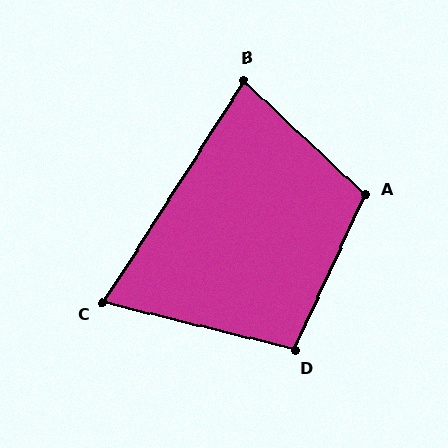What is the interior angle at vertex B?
Approximately 79 degrees (acute).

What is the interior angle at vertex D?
Approximately 101 degrees (obtuse).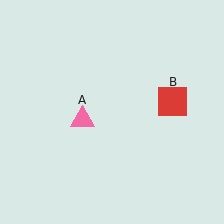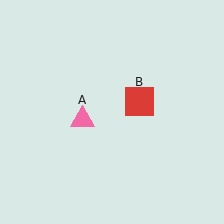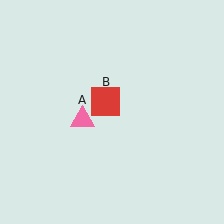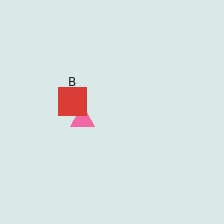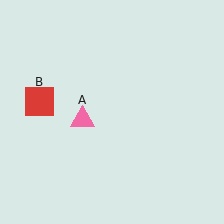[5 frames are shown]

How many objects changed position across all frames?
1 object changed position: red square (object B).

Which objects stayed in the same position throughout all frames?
Pink triangle (object A) remained stationary.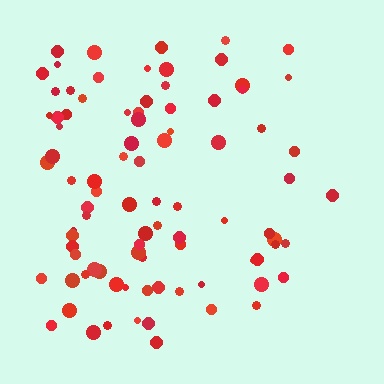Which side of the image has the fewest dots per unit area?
The right.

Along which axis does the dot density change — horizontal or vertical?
Horizontal.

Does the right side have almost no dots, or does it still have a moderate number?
Still a moderate number, just noticeably fewer than the left.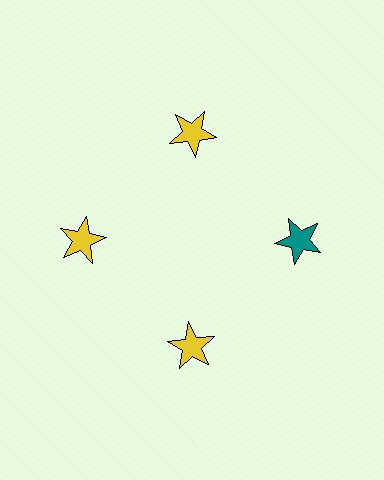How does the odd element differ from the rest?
It has a different color: teal instead of yellow.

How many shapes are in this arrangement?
There are 4 shapes arranged in a ring pattern.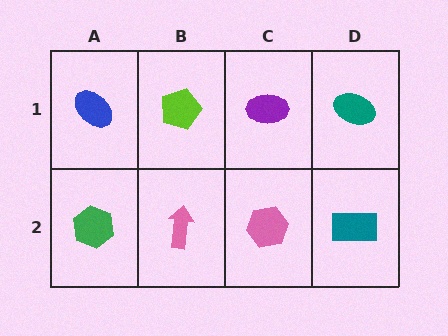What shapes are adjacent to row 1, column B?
A pink arrow (row 2, column B), a blue ellipse (row 1, column A), a purple ellipse (row 1, column C).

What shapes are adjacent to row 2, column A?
A blue ellipse (row 1, column A), a pink arrow (row 2, column B).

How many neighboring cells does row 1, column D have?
2.